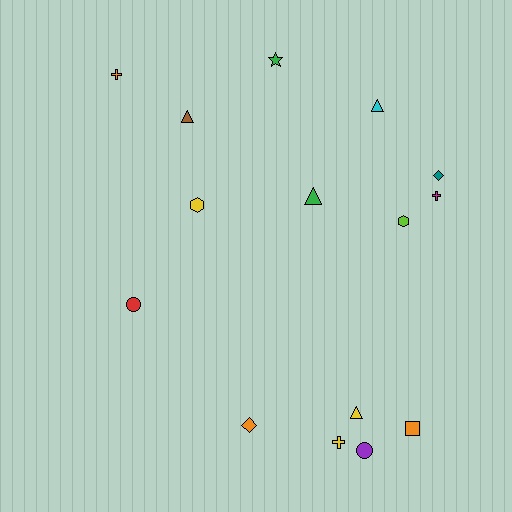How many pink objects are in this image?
There are no pink objects.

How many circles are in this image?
There are 2 circles.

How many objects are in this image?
There are 15 objects.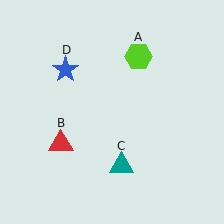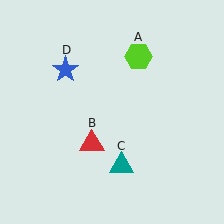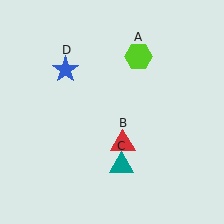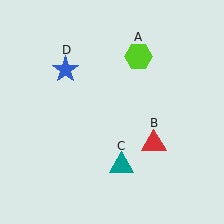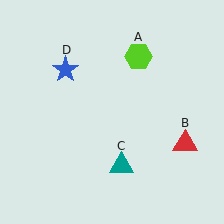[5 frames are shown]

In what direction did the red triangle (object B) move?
The red triangle (object B) moved right.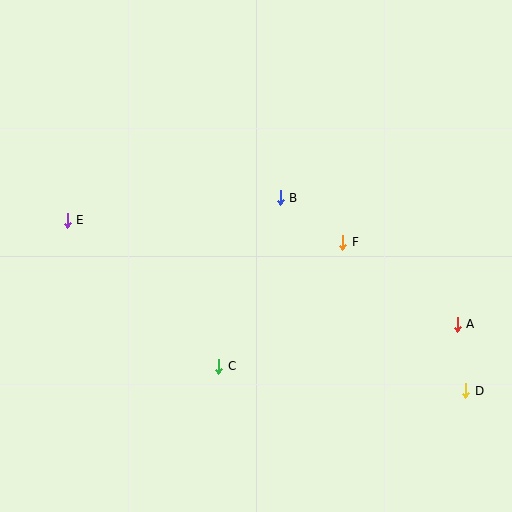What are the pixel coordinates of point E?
Point E is at (67, 220).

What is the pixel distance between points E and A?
The distance between E and A is 403 pixels.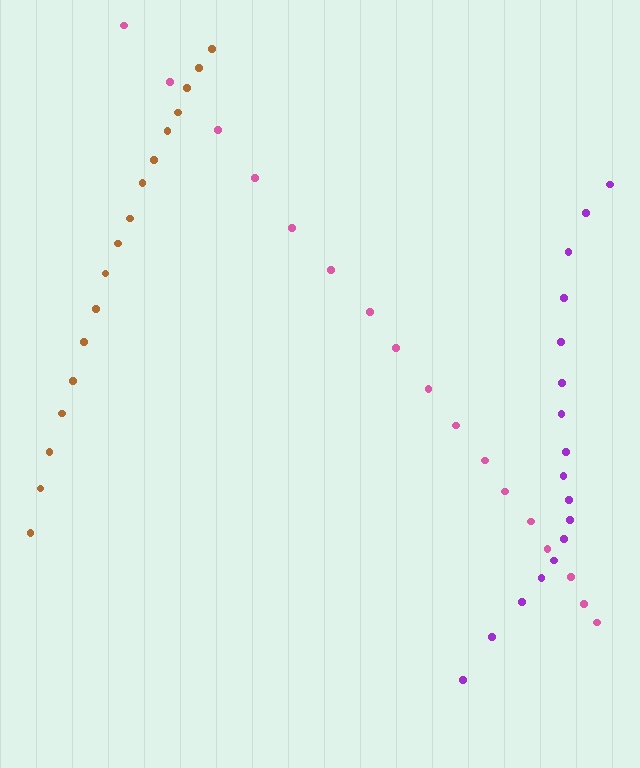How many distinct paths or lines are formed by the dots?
There are 3 distinct paths.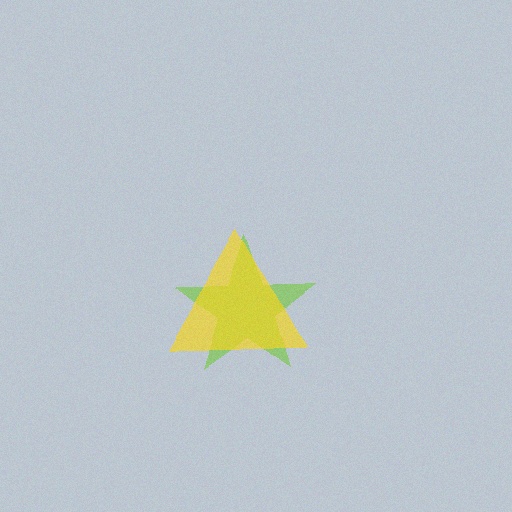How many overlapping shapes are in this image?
There are 2 overlapping shapes in the image.